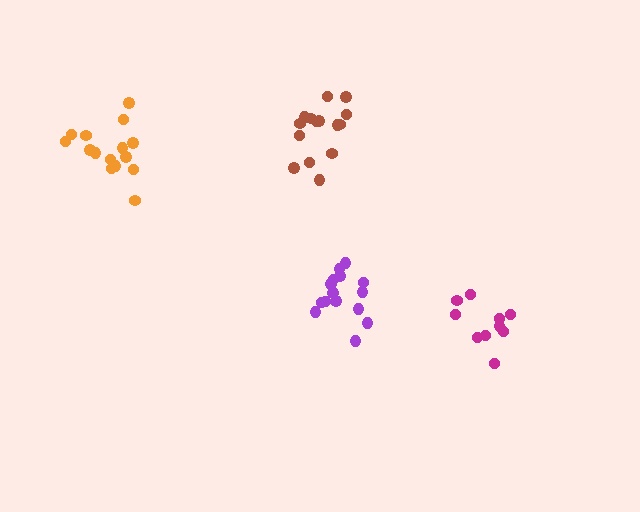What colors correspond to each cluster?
The clusters are colored: magenta, purple, orange, brown.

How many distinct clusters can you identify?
There are 4 distinct clusters.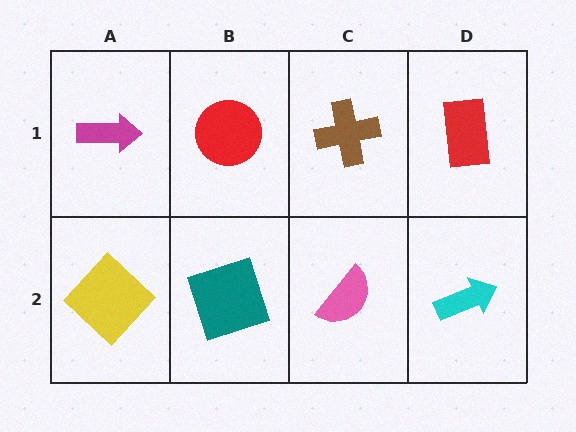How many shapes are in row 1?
4 shapes.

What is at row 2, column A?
A yellow diamond.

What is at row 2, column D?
A cyan arrow.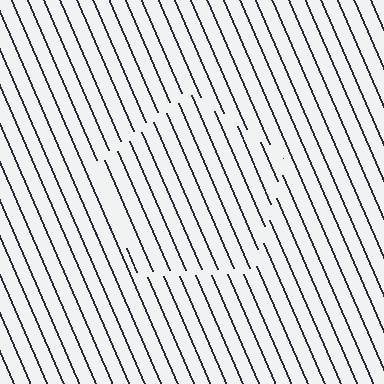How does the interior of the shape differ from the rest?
The interior of the shape contains the same grating, shifted by half a period — the contour is defined by the phase discontinuity where line-ends from the inner and outer gratings abut.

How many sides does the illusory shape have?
5 sides — the line-ends trace a pentagon.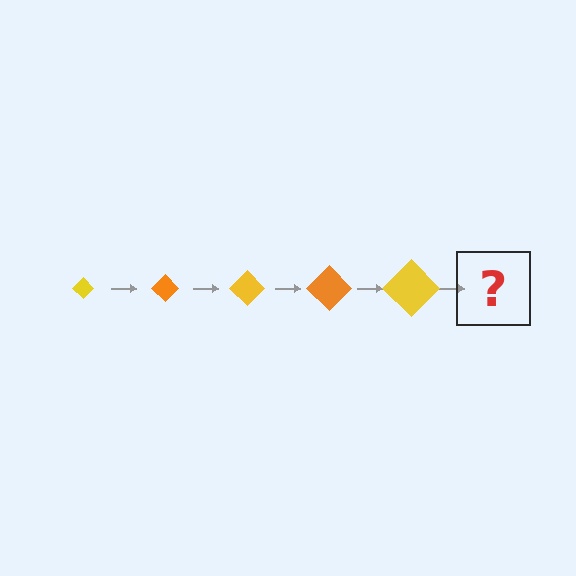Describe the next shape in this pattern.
It should be an orange diamond, larger than the previous one.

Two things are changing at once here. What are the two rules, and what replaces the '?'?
The two rules are that the diamond grows larger each step and the color cycles through yellow and orange. The '?' should be an orange diamond, larger than the previous one.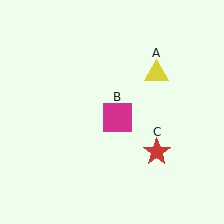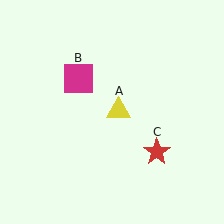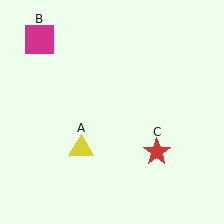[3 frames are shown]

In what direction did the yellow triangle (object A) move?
The yellow triangle (object A) moved down and to the left.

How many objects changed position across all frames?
2 objects changed position: yellow triangle (object A), magenta square (object B).